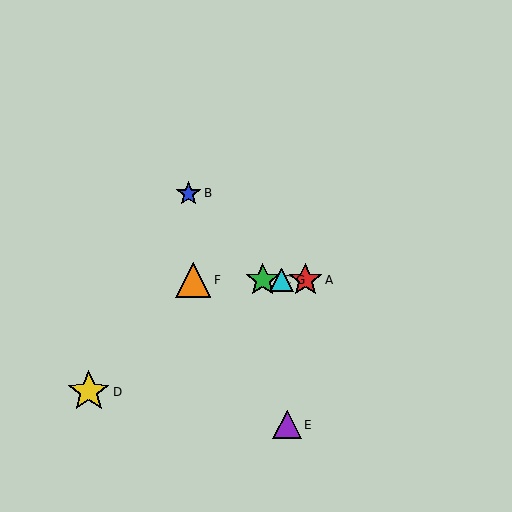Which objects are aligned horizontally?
Objects A, C, F, G are aligned horizontally.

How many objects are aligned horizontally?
4 objects (A, C, F, G) are aligned horizontally.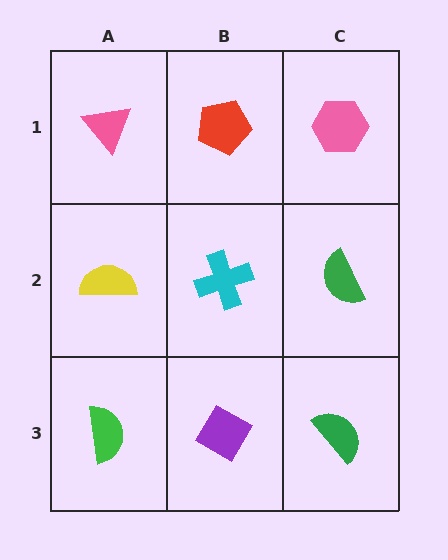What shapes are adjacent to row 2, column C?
A pink hexagon (row 1, column C), a green semicircle (row 3, column C), a cyan cross (row 2, column B).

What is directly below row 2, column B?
A purple diamond.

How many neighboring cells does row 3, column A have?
2.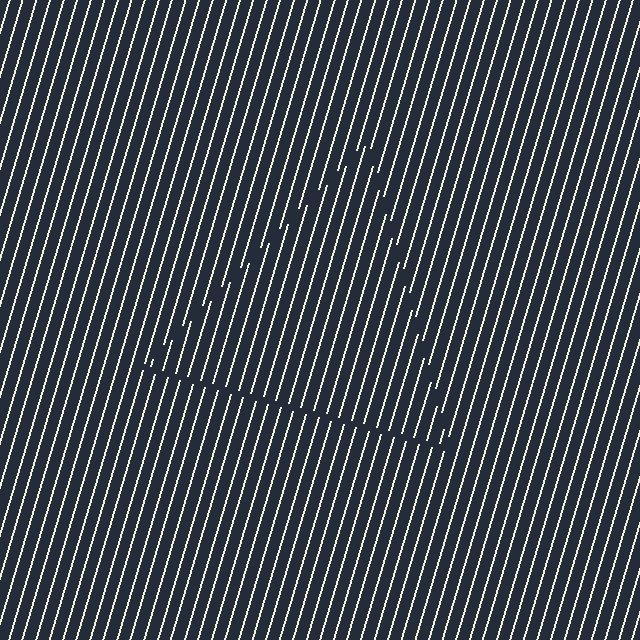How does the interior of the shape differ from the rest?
The interior of the shape contains the same grating, shifted by half a period — the contour is defined by the phase discontinuity where line-ends from the inner and outer gratings abut.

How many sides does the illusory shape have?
3 sides — the line-ends trace a triangle.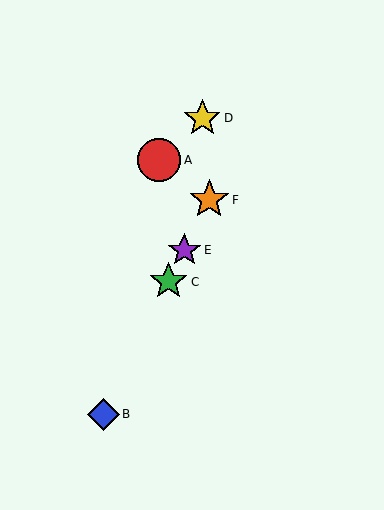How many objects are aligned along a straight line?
4 objects (B, C, E, F) are aligned along a straight line.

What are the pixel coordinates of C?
Object C is at (169, 282).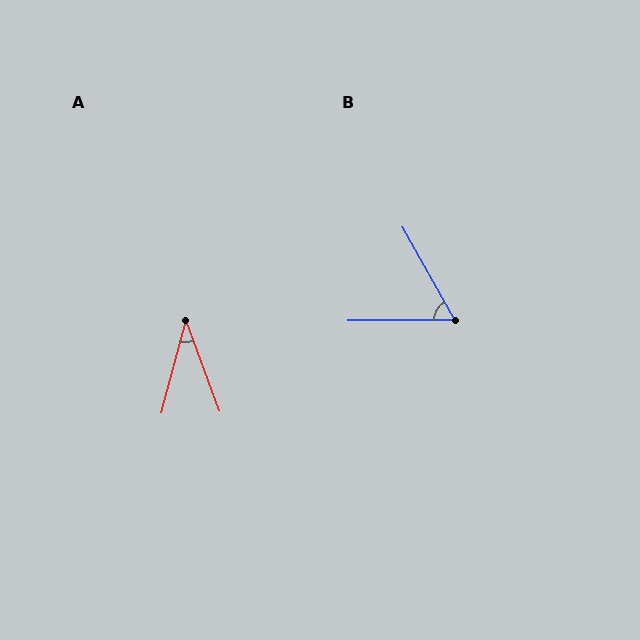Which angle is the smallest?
A, at approximately 35 degrees.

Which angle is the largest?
B, at approximately 61 degrees.